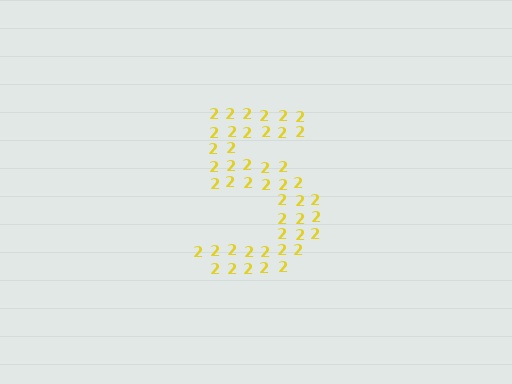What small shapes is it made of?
It is made of small digit 2's.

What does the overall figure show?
The overall figure shows the digit 5.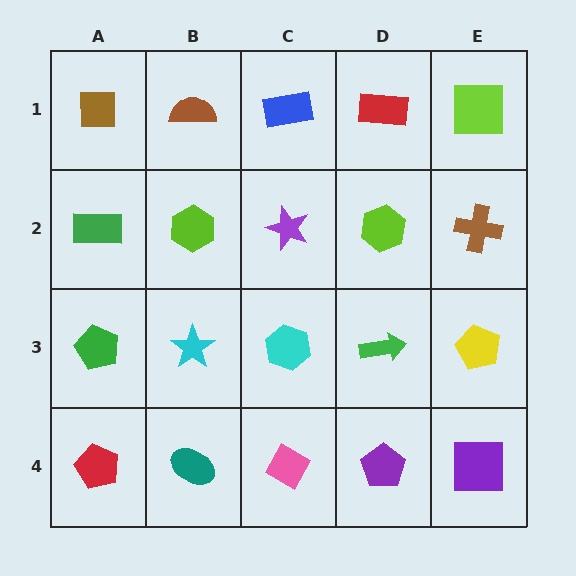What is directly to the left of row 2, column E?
A lime hexagon.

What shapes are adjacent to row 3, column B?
A lime hexagon (row 2, column B), a teal ellipse (row 4, column B), a green pentagon (row 3, column A), a cyan hexagon (row 3, column C).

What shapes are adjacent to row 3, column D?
A lime hexagon (row 2, column D), a purple pentagon (row 4, column D), a cyan hexagon (row 3, column C), a yellow pentagon (row 3, column E).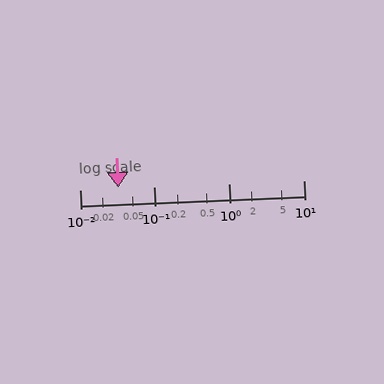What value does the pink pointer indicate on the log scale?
The pointer indicates approximately 0.033.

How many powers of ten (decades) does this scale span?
The scale spans 3 decades, from 0.01 to 10.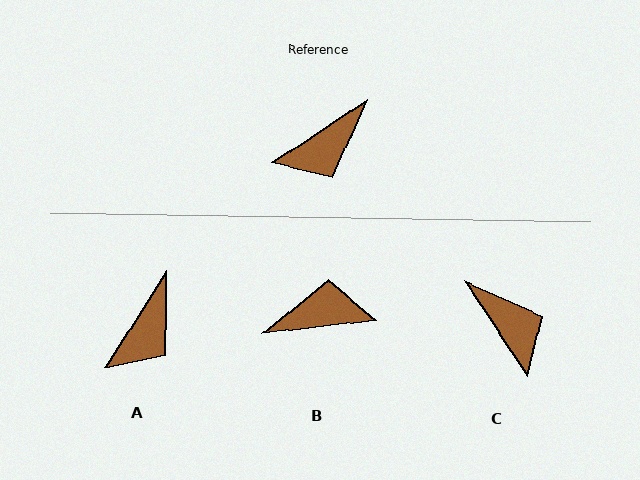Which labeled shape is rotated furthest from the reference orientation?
B, about 153 degrees away.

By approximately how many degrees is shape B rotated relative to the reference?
Approximately 153 degrees counter-clockwise.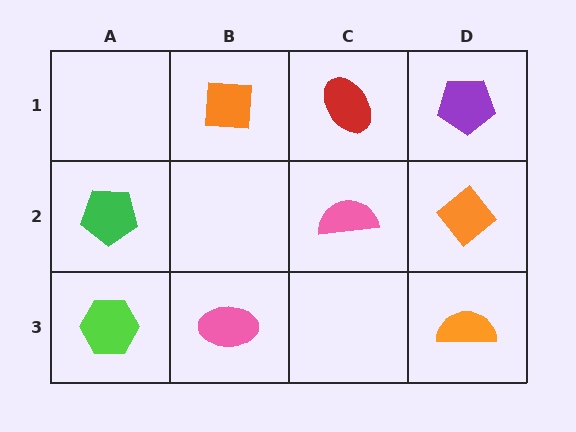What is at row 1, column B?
An orange square.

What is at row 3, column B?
A pink ellipse.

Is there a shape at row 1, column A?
No, that cell is empty.